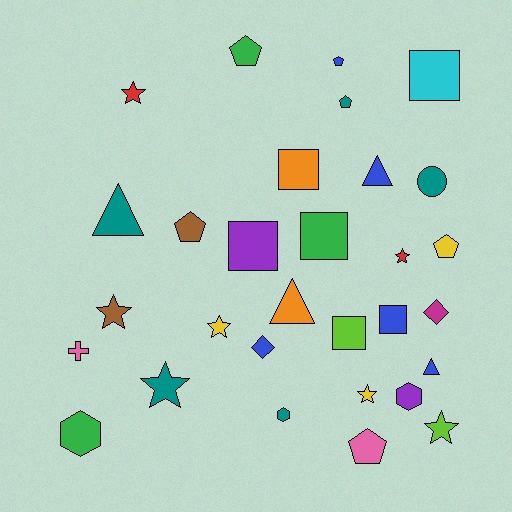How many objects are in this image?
There are 30 objects.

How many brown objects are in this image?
There are 2 brown objects.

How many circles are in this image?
There is 1 circle.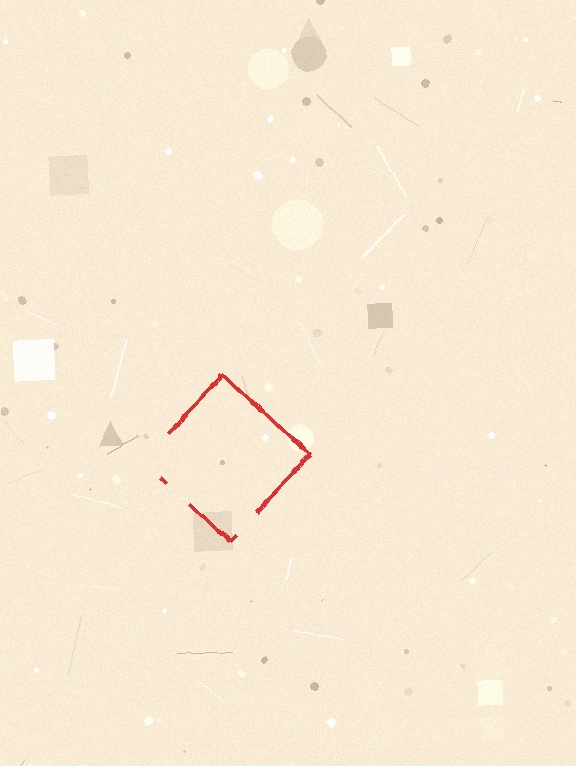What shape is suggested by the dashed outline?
The dashed outline suggests a diamond.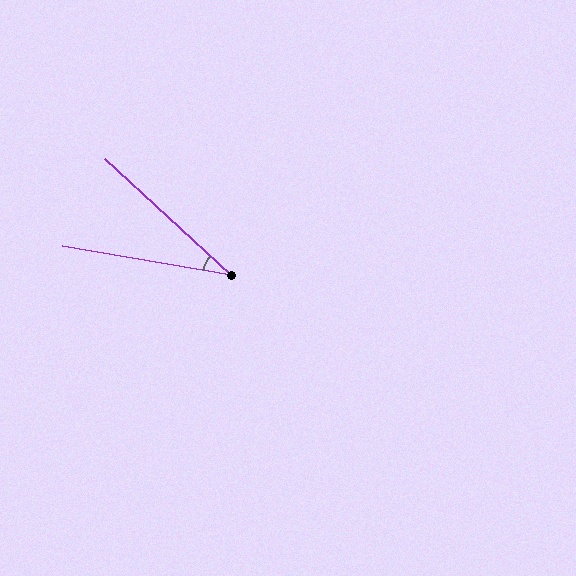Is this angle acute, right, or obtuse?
It is acute.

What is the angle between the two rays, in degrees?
Approximately 33 degrees.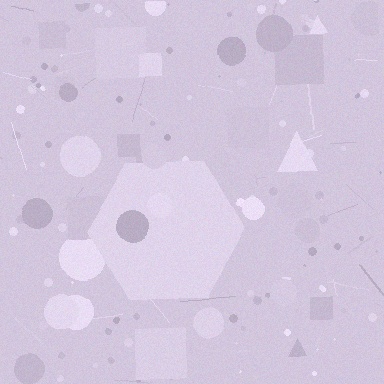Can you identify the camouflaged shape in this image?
The camouflaged shape is a hexagon.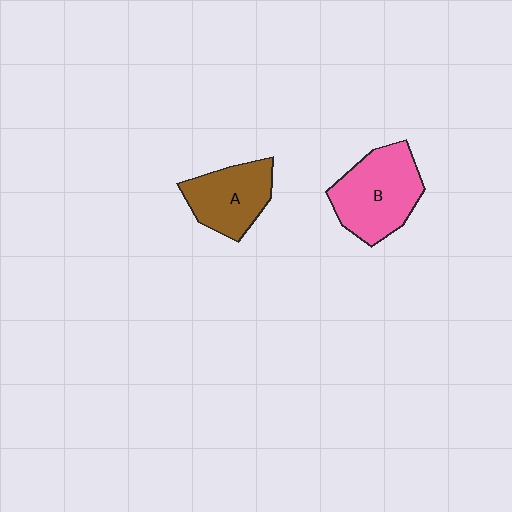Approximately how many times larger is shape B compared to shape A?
Approximately 1.3 times.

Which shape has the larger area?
Shape B (pink).